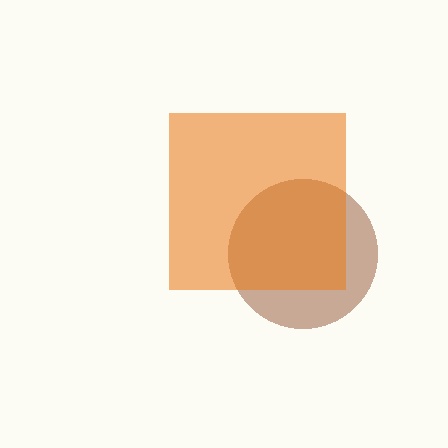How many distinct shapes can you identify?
There are 2 distinct shapes: a brown circle, an orange square.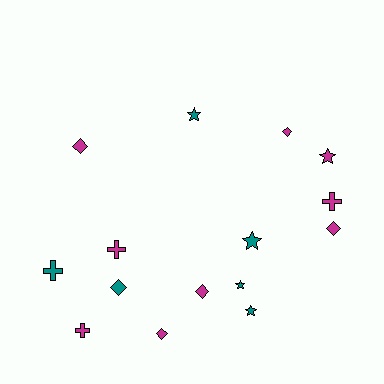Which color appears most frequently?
Magenta, with 9 objects.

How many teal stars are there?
There are 4 teal stars.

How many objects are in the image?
There are 15 objects.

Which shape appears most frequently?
Diamond, with 6 objects.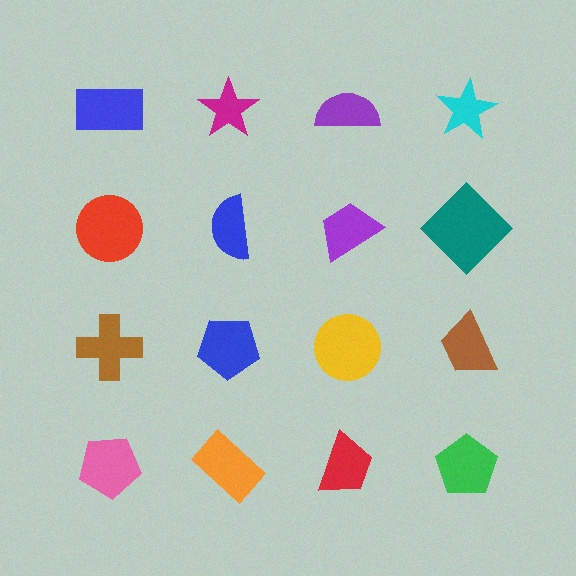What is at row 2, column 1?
A red circle.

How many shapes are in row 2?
4 shapes.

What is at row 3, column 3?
A yellow circle.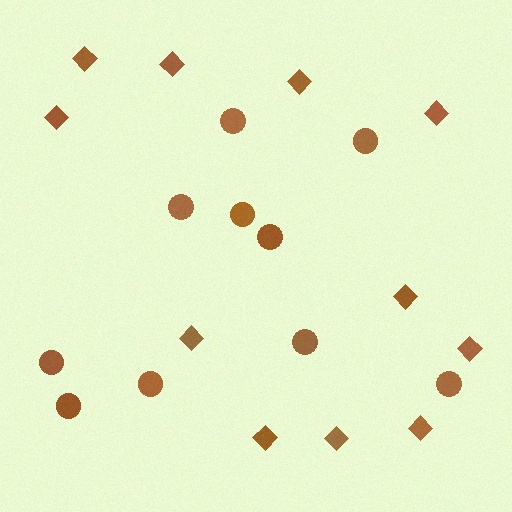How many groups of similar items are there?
There are 2 groups: one group of diamonds (11) and one group of circles (10).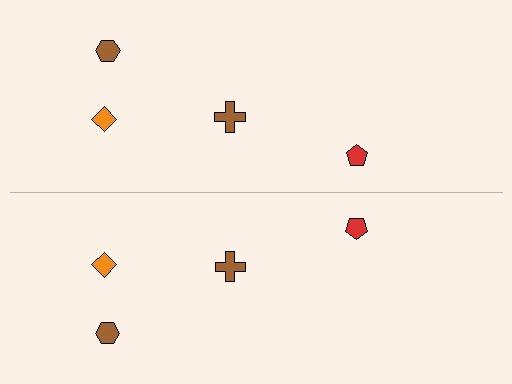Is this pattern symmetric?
Yes, this pattern has bilateral (reflection) symmetry.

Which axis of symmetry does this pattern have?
The pattern has a horizontal axis of symmetry running through the center of the image.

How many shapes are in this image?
There are 8 shapes in this image.